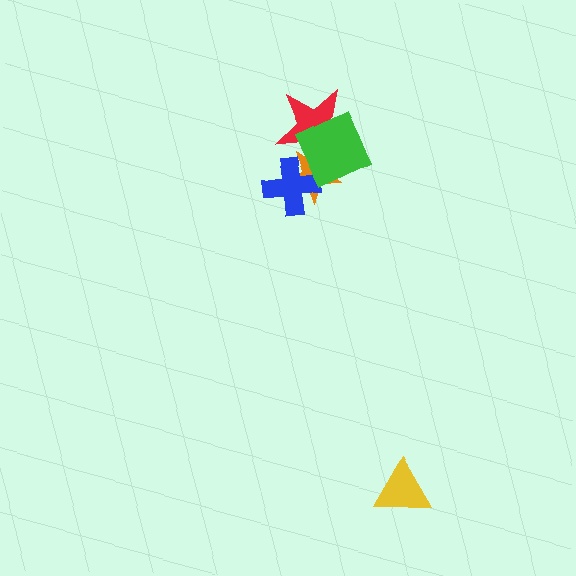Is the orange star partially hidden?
Yes, it is partially covered by another shape.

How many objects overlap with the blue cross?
3 objects overlap with the blue cross.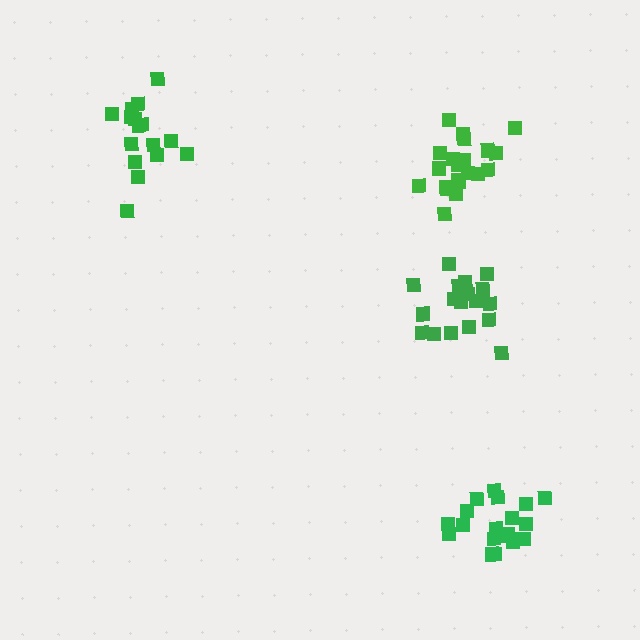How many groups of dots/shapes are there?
There are 4 groups.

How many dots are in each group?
Group 1: 21 dots, Group 2: 20 dots, Group 3: 20 dots, Group 4: 16 dots (77 total).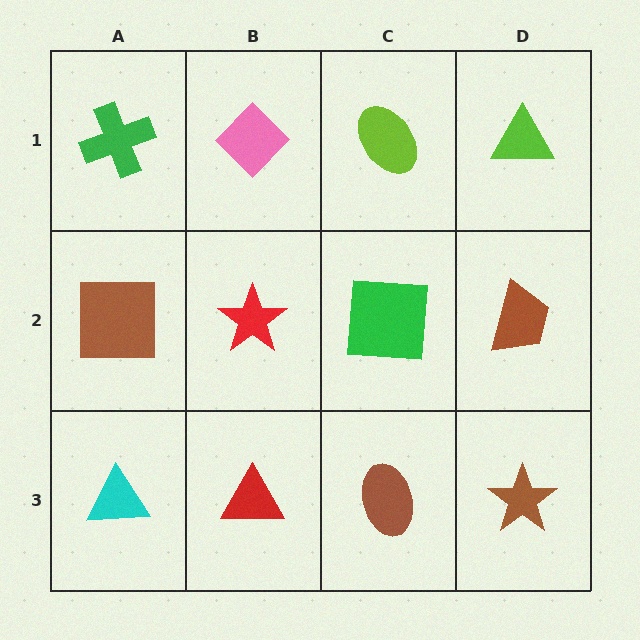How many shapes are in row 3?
4 shapes.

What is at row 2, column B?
A red star.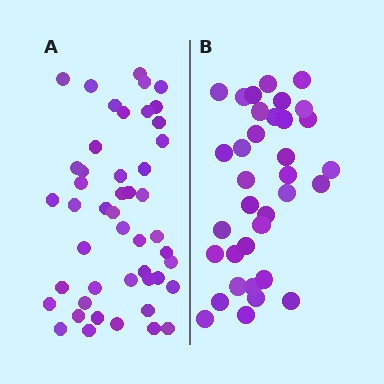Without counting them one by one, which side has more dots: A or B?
Region A (the left region) has more dots.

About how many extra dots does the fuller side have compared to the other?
Region A has roughly 12 or so more dots than region B.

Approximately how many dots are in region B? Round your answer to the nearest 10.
About 40 dots. (The exact count is 35, which rounds to 40.)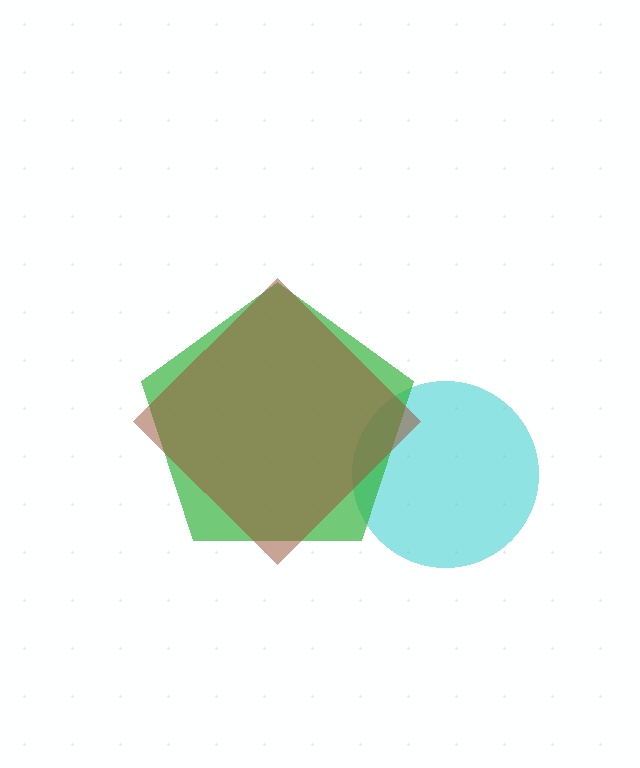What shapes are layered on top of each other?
The layered shapes are: a cyan circle, a green pentagon, a brown diamond.